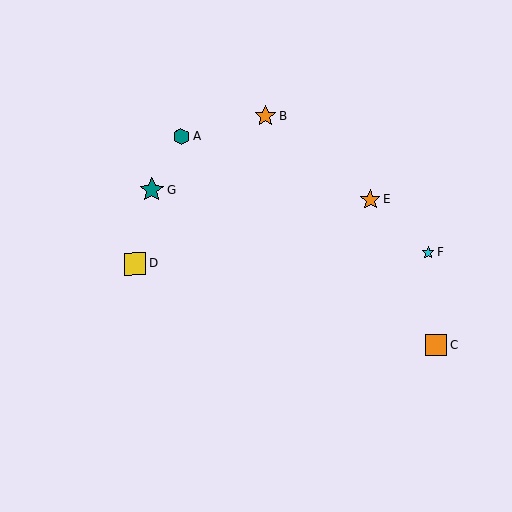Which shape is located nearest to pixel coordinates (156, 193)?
The teal star (labeled G) at (152, 190) is nearest to that location.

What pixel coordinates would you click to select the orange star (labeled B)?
Click at (266, 116) to select the orange star B.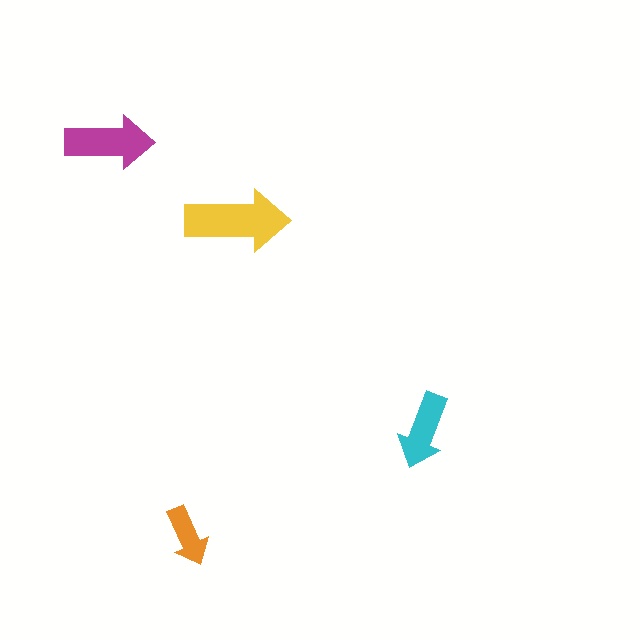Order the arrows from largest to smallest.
the yellow one, the magenta one, the cyan one, the orange one.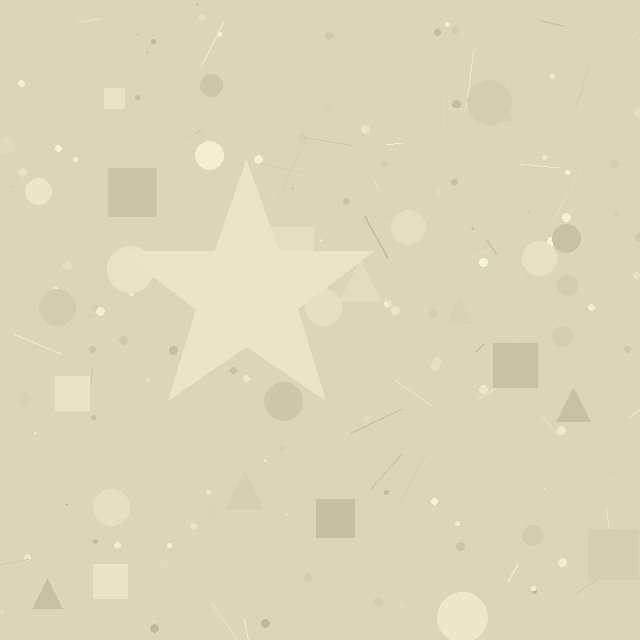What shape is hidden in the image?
A star is hidden in the image.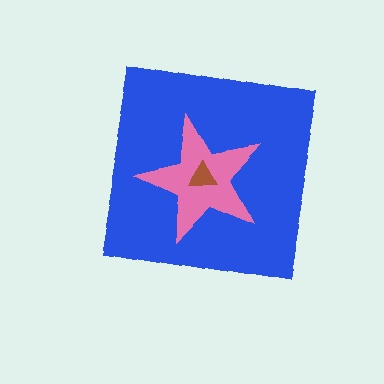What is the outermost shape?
The blue square.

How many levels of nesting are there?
3.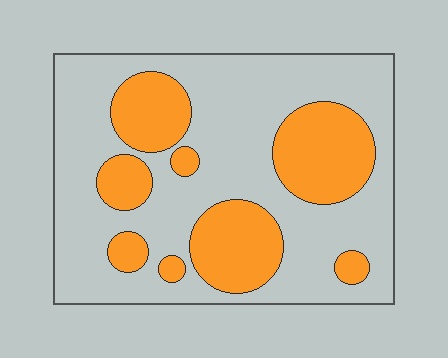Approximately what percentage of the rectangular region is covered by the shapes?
Approximately 30%.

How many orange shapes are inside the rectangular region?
8.